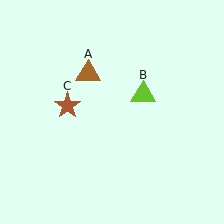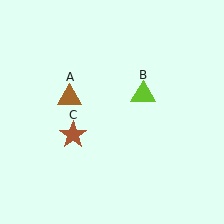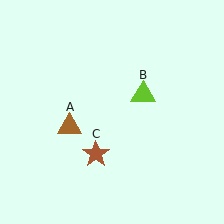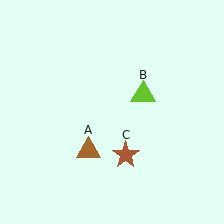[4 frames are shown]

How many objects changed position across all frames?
2 objects changed position: brown triangle (object A), brown star (object C).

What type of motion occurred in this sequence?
The brown triangle (object A), brown star (object C) rotated counterclockwise around the center of the scene.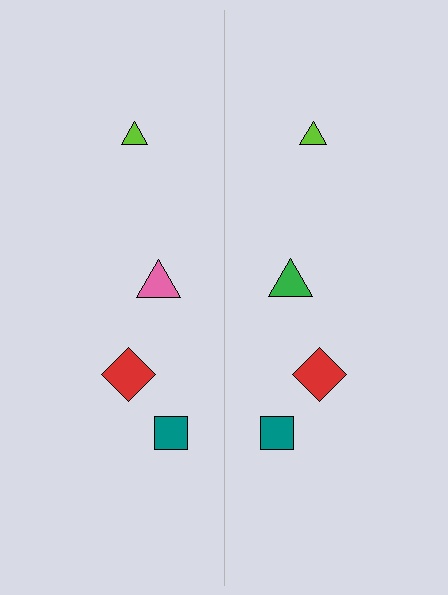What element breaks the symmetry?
The green triangle on the right side breaks the symmetry — its mirror counterpart is pink.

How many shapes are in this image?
There are 8 shapes in this image.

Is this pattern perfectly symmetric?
No, the pattern is not perfectly symmetric. The green triangle on the right side breaks the symmetry — its mirror counterpart is pink.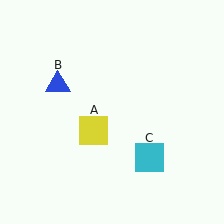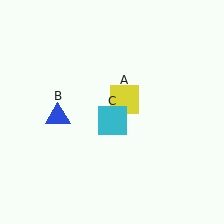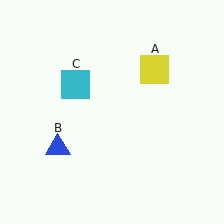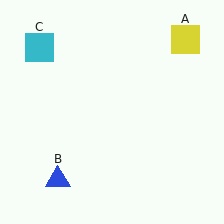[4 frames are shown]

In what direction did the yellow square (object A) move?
The yellow square (object A) moved up and to the right.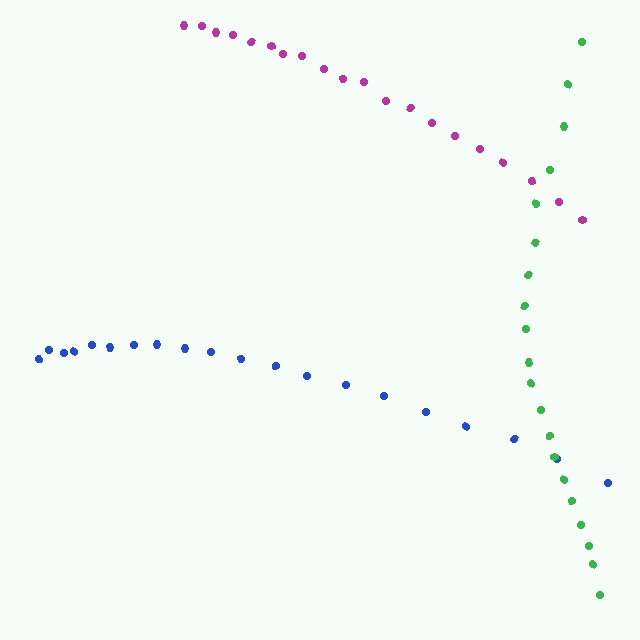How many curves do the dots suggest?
There are 3 distinct paths.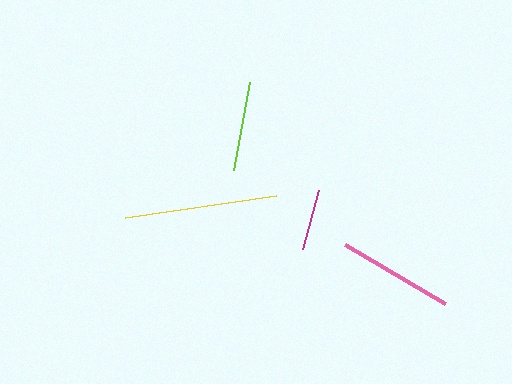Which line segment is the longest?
The yellow line is the longest at approximately 152 pixels.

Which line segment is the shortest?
The magenta line is the shortest at approximately 62 pixels.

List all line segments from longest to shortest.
From longest to shortest: yellow, pink, lime, magenta.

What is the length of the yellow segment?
The yellow segment is approximately 152 pixels long.